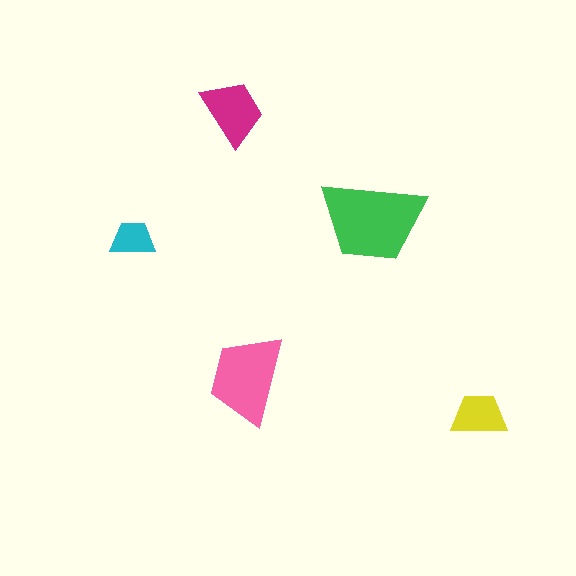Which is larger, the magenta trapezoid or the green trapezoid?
The green one.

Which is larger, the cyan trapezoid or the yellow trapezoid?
The yellow one.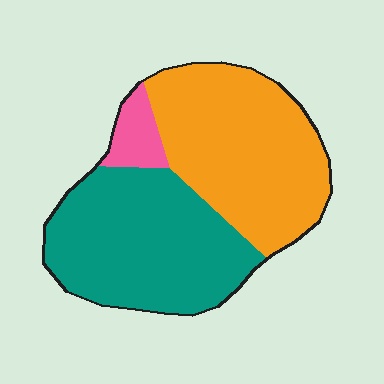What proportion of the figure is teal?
Teal covers roughly 45% of the figure.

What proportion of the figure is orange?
Orange covers about 45% of the figure.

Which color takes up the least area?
Pink, at roughly 5%.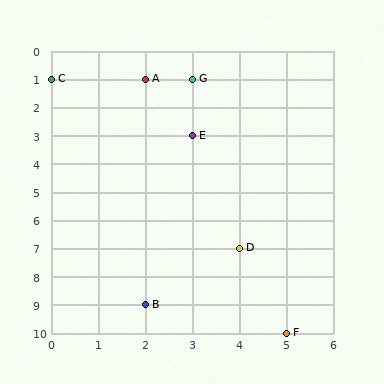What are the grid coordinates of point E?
Point E is at grid coordinates (3, 3).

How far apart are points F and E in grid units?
Points F and E are 2 columns and 7 rows apart (about 7.3 grid units diagonally).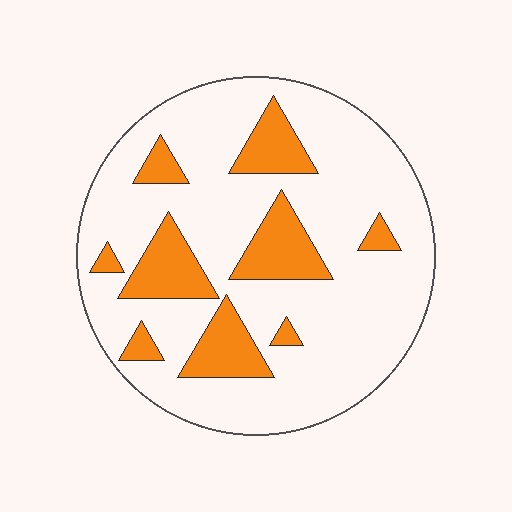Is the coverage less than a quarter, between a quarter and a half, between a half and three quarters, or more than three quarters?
Less than a quarter.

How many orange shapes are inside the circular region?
9.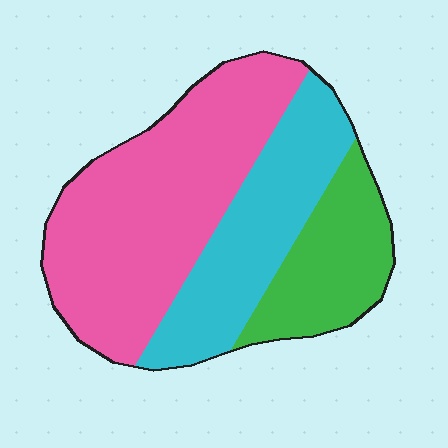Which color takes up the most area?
Pink, at roughly 50%.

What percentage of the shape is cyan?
Cyan covers 29% of the shape.